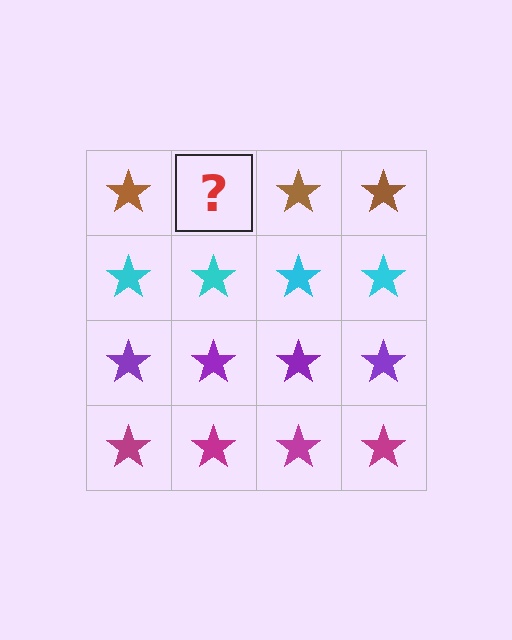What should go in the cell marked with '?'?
The missing cell should contain a brown star.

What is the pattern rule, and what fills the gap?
The rule is that each row has a consistent color. The gap should be filled with a brown star.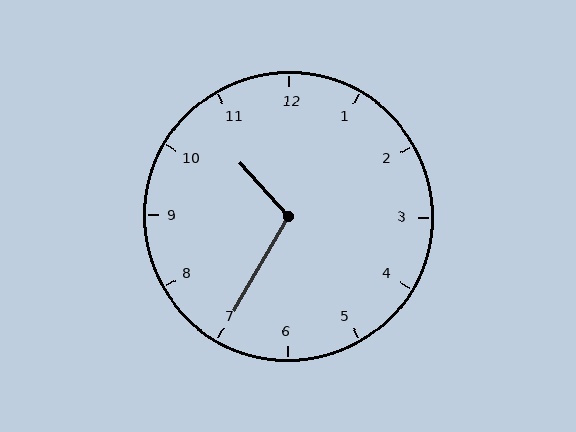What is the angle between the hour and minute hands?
Approximately 108 degrees.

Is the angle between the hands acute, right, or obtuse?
It is obtuse.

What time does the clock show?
10:35.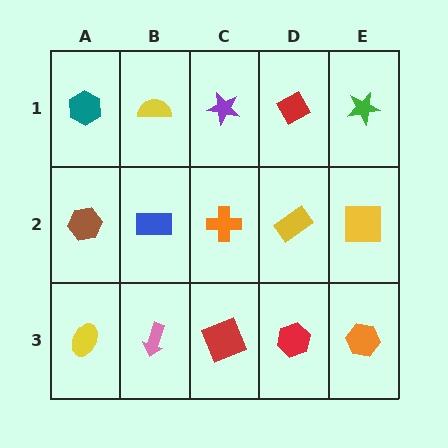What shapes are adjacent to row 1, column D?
A yellow rectangle (row 2, column D), a purple star (row 1, column C), a green star (row 1, column E).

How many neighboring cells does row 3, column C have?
3.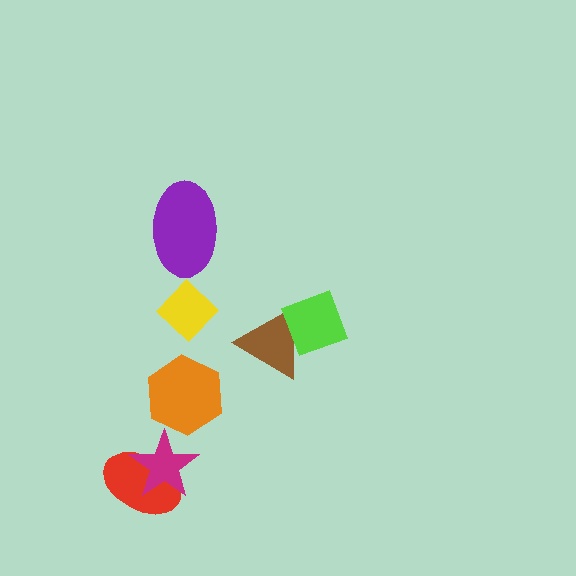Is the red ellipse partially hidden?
Yes, it is partially covered by another shape.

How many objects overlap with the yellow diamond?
0 objects overlap with the yellow diamond.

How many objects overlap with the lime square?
1 object overlaps with the lime square.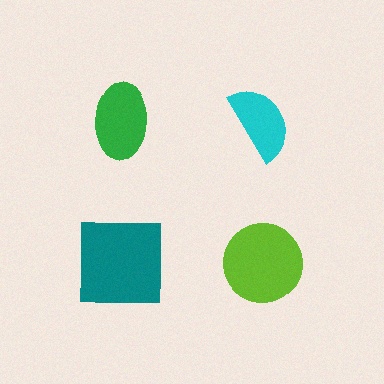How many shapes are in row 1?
2 shapes.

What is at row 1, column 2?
A cyan semicircle.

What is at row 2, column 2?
A lime circle.